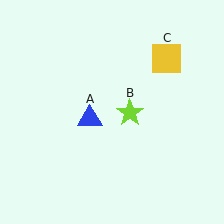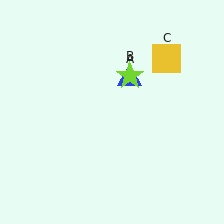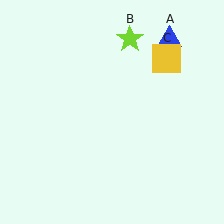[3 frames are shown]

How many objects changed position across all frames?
2 objects changed position: blue triangle (object A), lime star (object B).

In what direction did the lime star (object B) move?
The lime star (object B) moved up.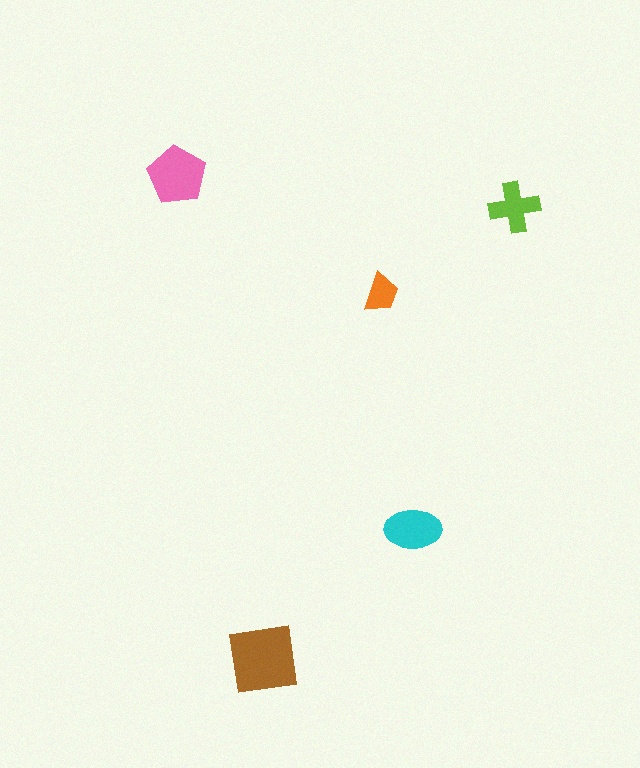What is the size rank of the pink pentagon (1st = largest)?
2nd.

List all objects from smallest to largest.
The orange trapezoid, the lime cross, the cyan ellipse, the pink pentagon, the brown square.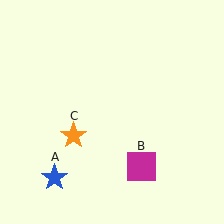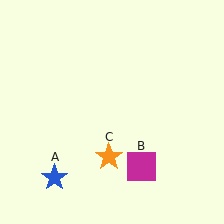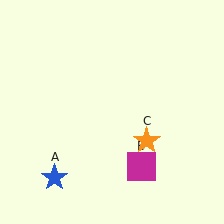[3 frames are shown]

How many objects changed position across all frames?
1 object changed position: orange star (object C).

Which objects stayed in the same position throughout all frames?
Blue star (object A) and magenta square (object B) remained stationary.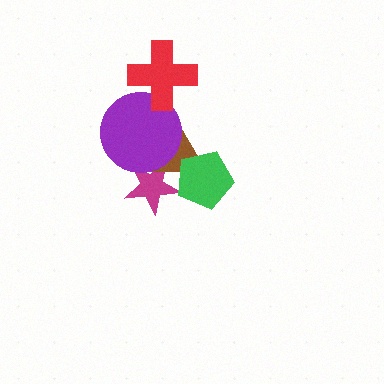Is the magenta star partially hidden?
Yes, it is partially covered by another shape.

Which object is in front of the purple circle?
The red cross is in front of the purple circle.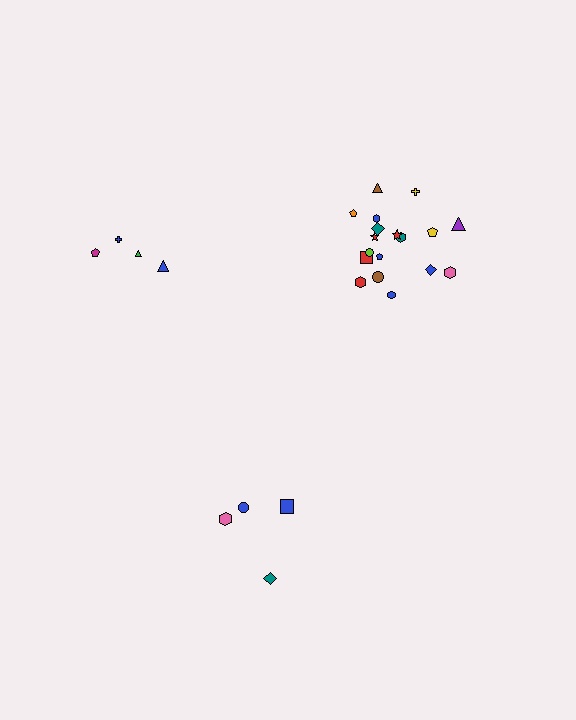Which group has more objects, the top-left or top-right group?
The top-right group.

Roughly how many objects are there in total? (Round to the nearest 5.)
Roughly 25 objects in total.